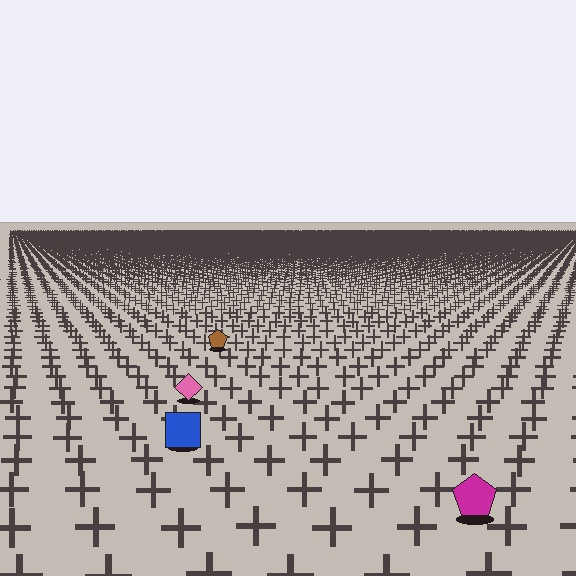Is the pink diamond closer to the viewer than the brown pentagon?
Yes. The pink diamond is closer — you can tell from the texture gradient: the ground texture is coarser near it.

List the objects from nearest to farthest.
From nearest to farthest: the magenta pentagon, the blue square, the pink diamond, the brown pentagon.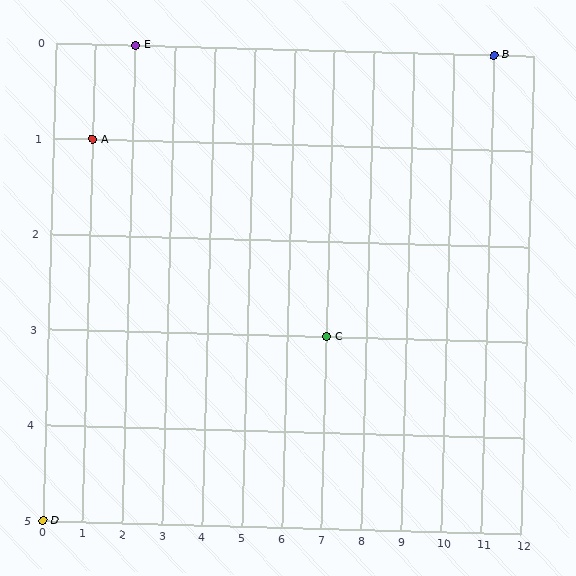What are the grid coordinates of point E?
Point E is at grid coordinates (2, 0).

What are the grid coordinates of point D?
Point D is at grid coordinates (0, 5).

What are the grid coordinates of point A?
Point A is at grid coordinates (1, 1).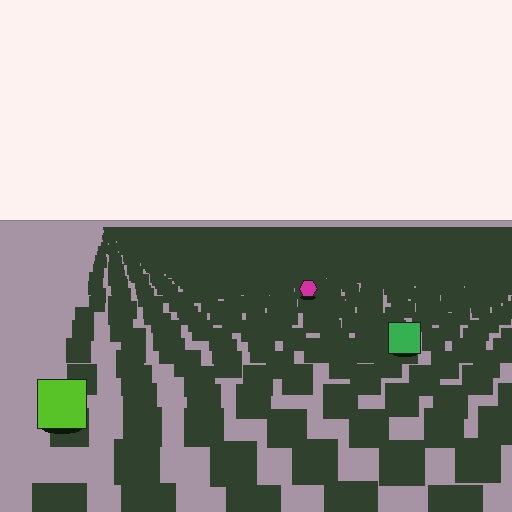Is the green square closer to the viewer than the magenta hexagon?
Yes. The green square is closer — you can tell from the texture gradient: the ground texture is coarser near it.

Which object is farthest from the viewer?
The magenta hexagon is farthest from the viewer. It appears smaller and the ground texture around it is denser.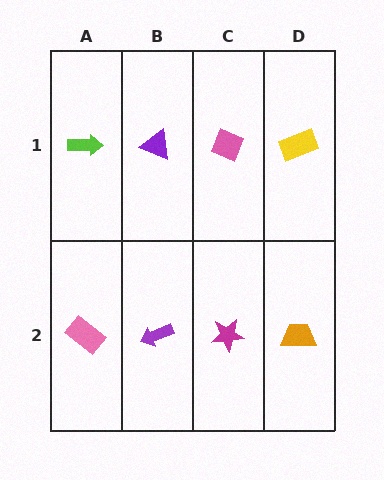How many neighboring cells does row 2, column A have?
2.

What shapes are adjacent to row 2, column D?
A yellow rectangle (row 1, column D), a magenta star (row 2, column C).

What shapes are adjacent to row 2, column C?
A pink diamond (row 1, column C), a purple arrow (row 2, column B), an orange trapezoid (row 2, column D).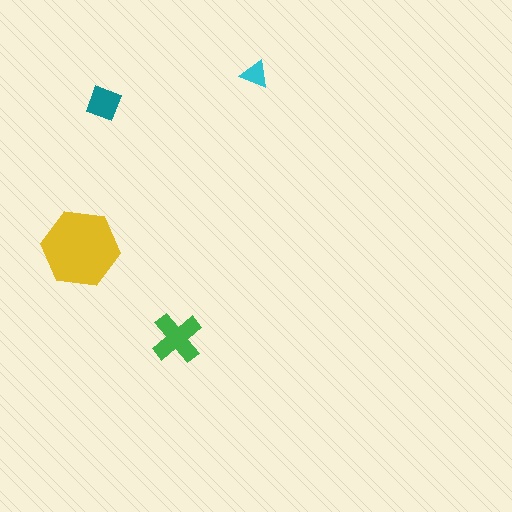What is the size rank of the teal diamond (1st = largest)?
3rd.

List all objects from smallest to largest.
The cyan triangle, the teal diamond, the green cross, the yellow hexagon.